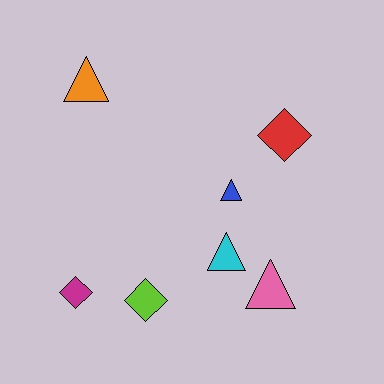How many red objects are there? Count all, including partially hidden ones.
There is 1 red object.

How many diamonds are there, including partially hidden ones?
There are 3 diamonds.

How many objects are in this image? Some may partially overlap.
There are 7 objects.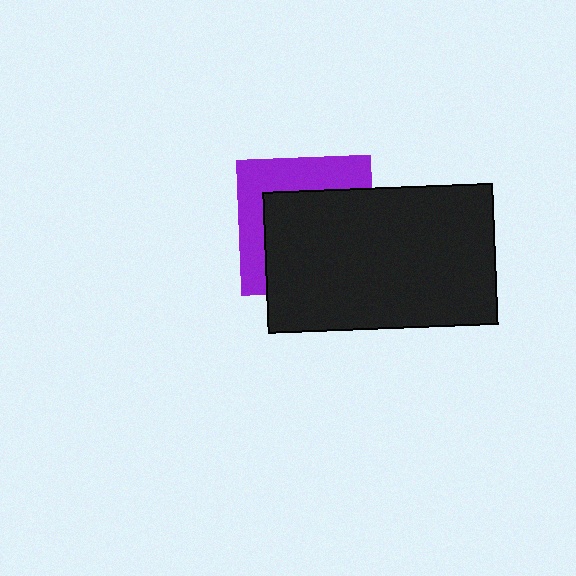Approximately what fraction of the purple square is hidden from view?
Roughly 62% of the purple square is hidden behind the black rectangle.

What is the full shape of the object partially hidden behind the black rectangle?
The partially hidden object is a purple square.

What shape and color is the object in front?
The object in front is a black rectangle.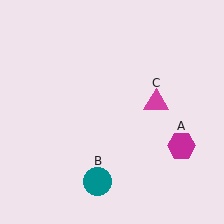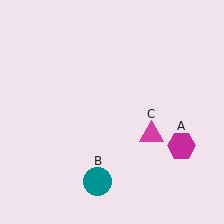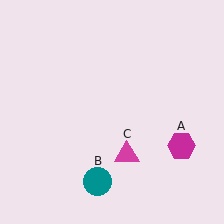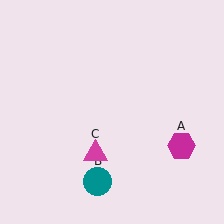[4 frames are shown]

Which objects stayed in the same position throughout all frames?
Magenta hexagon (object A) and teal circle (object B) remained stationary.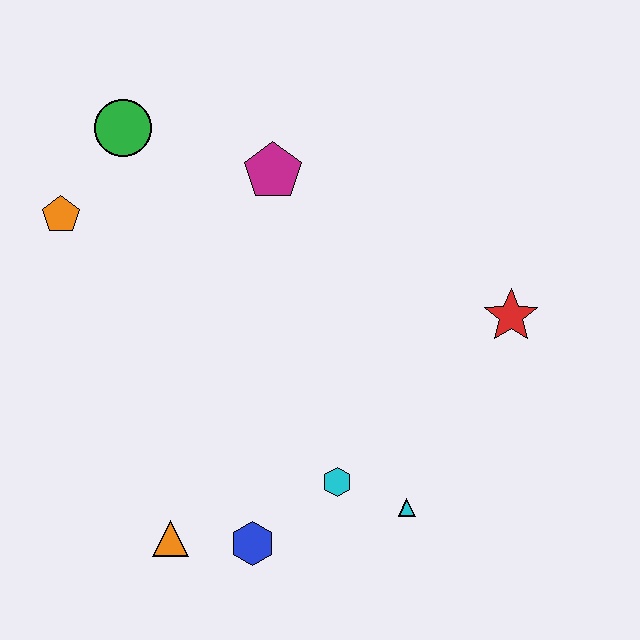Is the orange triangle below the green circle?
Yes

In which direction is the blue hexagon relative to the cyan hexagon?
The blue hexagon is to the left of the cyan hexagon.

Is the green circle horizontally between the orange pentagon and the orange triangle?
Yes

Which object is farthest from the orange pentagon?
The red star is farthest from the orange pentagon.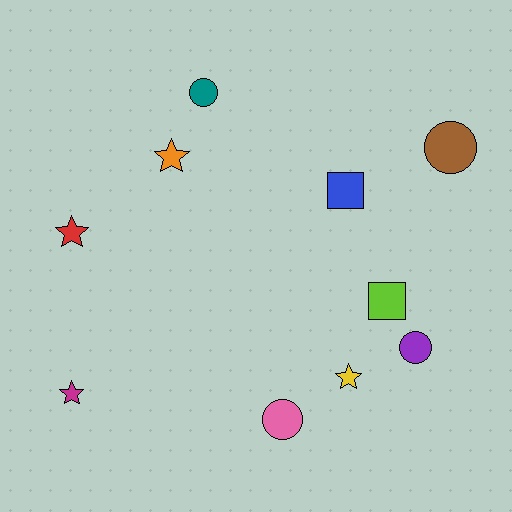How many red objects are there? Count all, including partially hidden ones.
There is 1 red object.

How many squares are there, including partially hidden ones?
There are 2 squares.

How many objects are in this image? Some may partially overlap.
There are 10 objects.